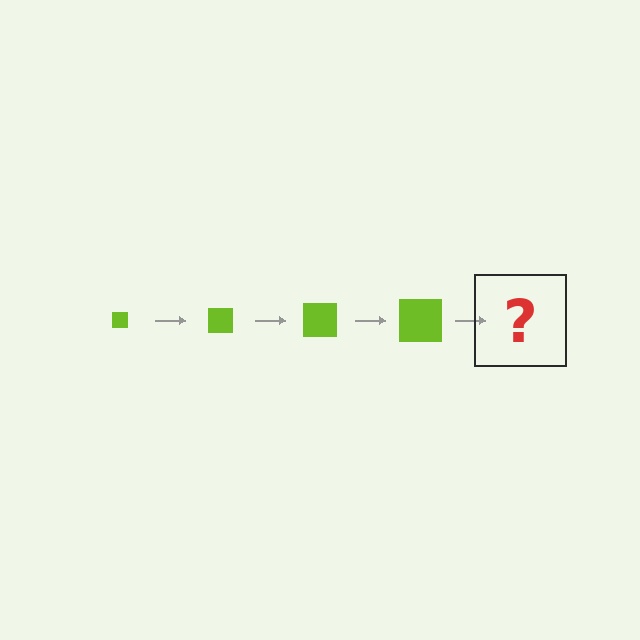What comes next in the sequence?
The next element should be a lime square, larger than the previous one.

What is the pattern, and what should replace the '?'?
The pattern is that the square gets progressively larger each step. The '?' should be a lime square, larger than the previous one.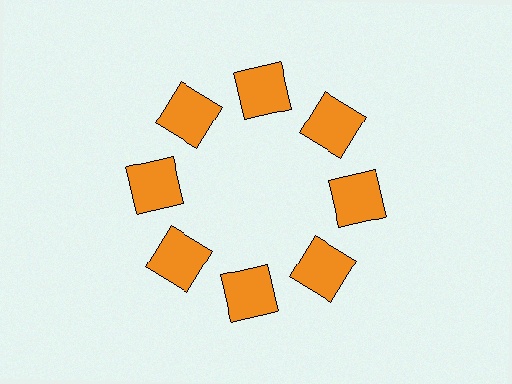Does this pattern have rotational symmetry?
Yes, this pattern has 8-fold rotational symmetry. It looks the same after rotating 45 degrees around the center.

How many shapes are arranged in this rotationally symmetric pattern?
There are 8 shapes, arranged in 8 groups of 1.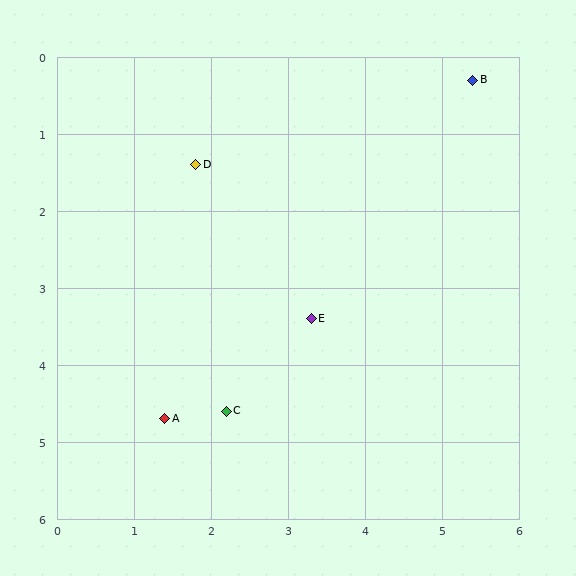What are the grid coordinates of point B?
Point B is at approximately (5.4, 0.3).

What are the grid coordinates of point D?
Point D is at approximately (1.8, 1.4).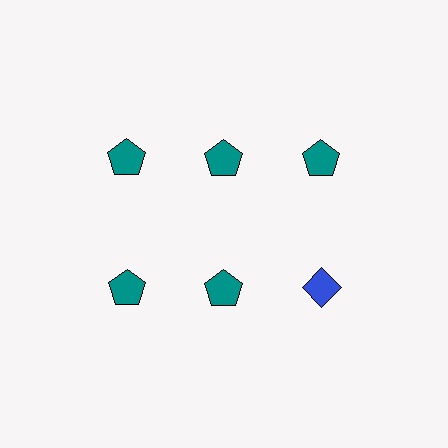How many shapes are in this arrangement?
There are 6 shapes arranged in a grid pattern.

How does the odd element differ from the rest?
It differs in both color (blue instead of teal) and shape (diamond instead of pentagon).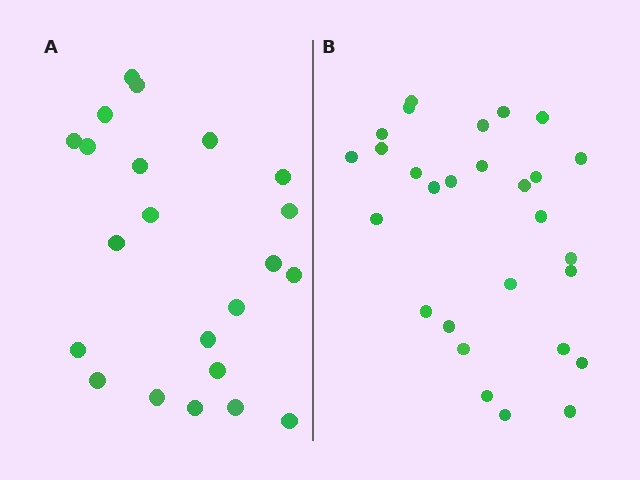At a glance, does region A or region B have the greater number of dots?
Region B (the right region) has more dots.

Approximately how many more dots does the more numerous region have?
Region B has about 6 more dots than region A.